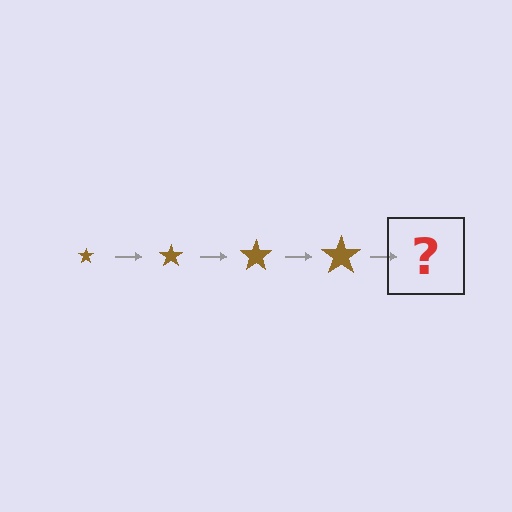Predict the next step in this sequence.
The next step is a brown star, larger than the previous one.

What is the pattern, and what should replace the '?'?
The pattern is that the star gets progressively larger each step. The '?' should be a brown star, larger than the previous one.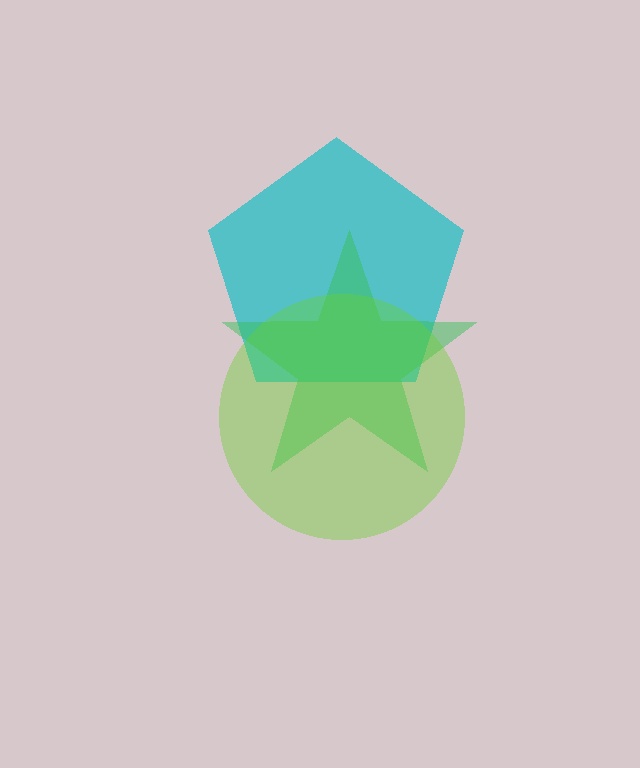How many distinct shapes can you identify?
There are 3 distinct shapes: a cyan pentagon, a green star, a lime circle.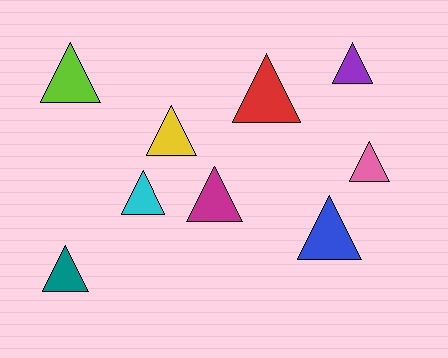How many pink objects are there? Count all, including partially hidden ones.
There is 1 pink object.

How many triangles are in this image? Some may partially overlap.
There are 9 triangles.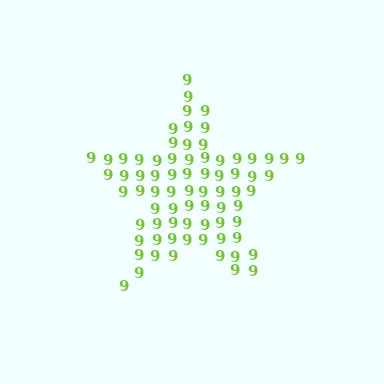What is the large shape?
The large shape is a star.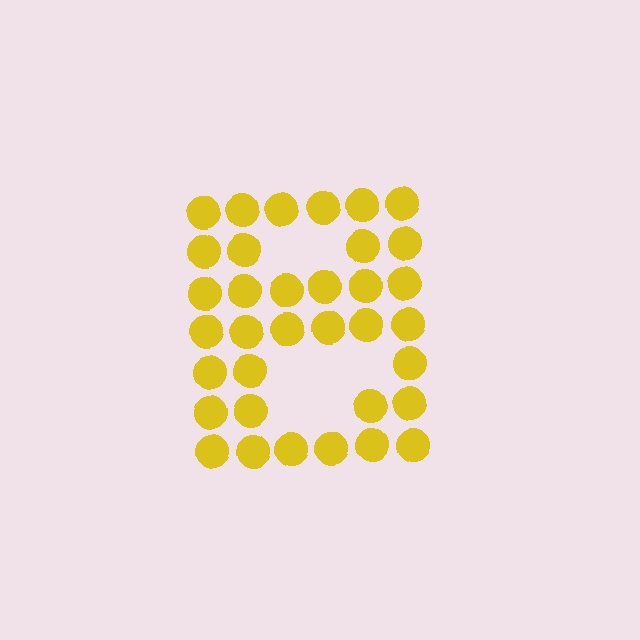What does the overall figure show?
The overall figure shows the letter B.